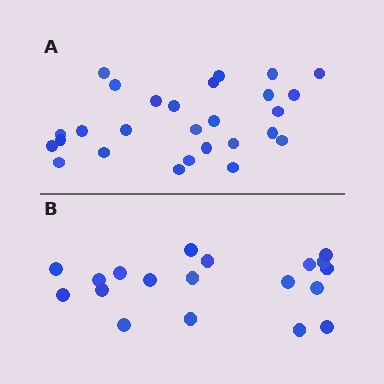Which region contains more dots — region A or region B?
Region A (the top region) has more dots.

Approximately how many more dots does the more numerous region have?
Region A has roughly 8 or so more dots than region B.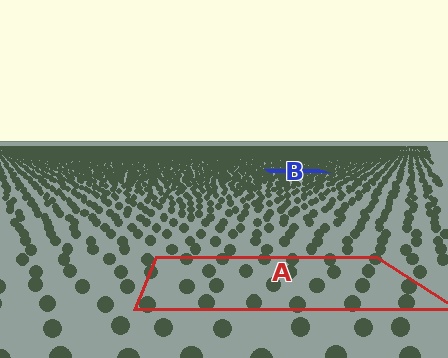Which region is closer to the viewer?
Region A is closer. The texture elements there are larger and more spread out.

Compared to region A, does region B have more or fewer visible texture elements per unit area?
Region B has more texture elements per unit area — they are packed more densely because it is farther away.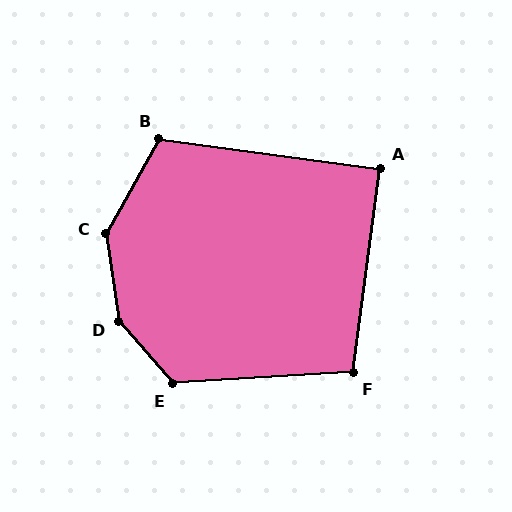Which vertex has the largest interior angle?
D, at approximately 147 degrees.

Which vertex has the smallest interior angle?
A, at approximately 90 degrees.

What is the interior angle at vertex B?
Approximately 112 degrees (obtuse).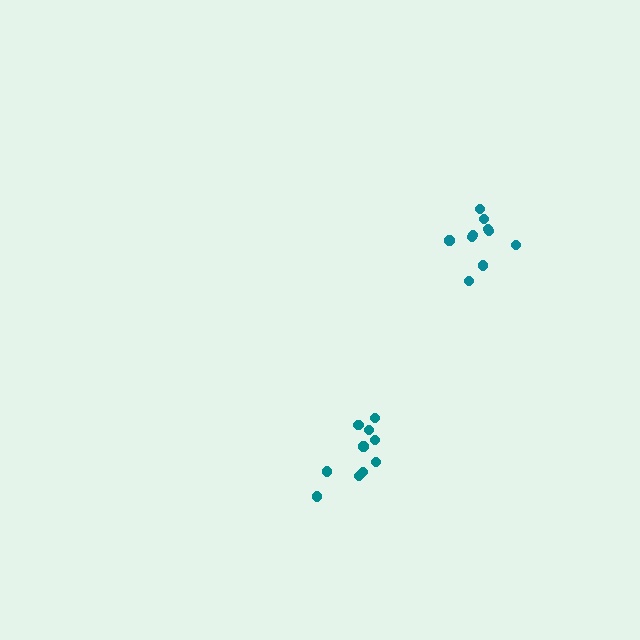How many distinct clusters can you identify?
There are 2 distinct clusters.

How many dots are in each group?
Group 1: 10 dots, Group 2: 10 dots (20 total).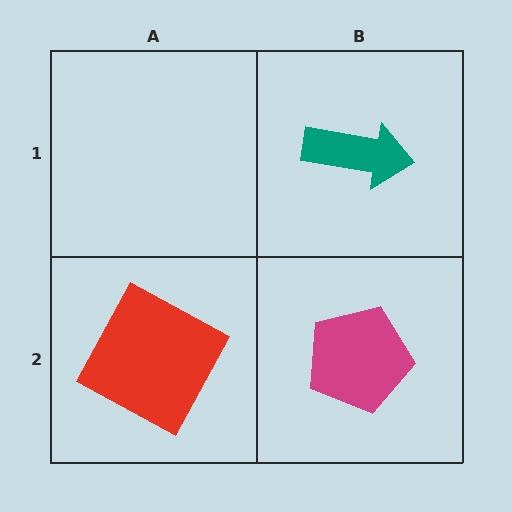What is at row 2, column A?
A red square.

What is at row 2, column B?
A magenta pentagon.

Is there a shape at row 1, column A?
No, that cell is empty.